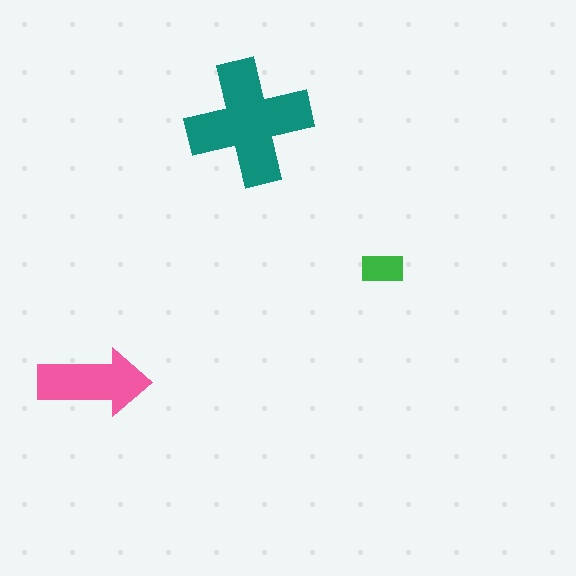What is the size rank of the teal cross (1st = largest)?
1st.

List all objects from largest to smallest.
The teal cross, the pink arrow, the green rectangle.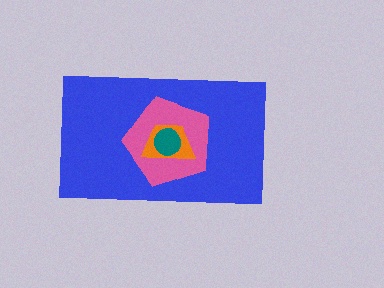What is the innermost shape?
The teal circle.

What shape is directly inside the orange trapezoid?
The teal circle.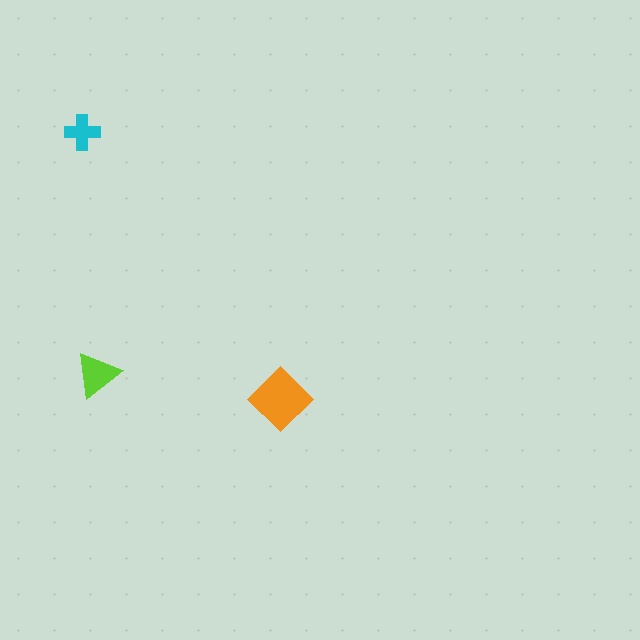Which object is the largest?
The orange diamond.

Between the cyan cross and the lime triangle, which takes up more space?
The lime triangle.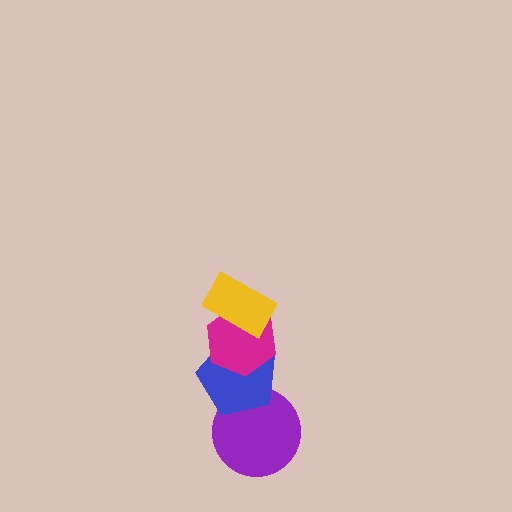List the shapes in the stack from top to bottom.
From top to bottom: the yellow rectangle, the magenta hexagon, the blue pentagon, the purple circle.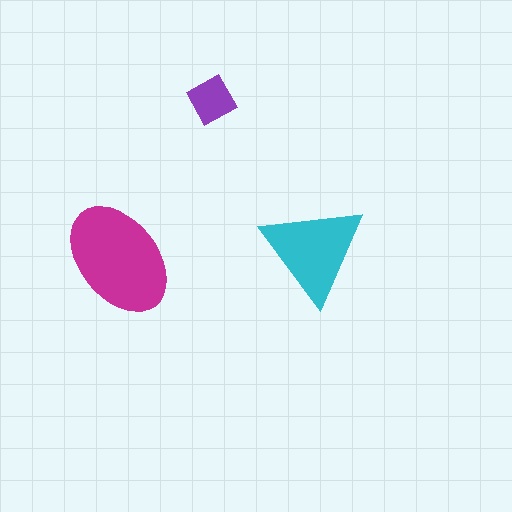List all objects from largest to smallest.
The magenta ellipse, the cyan triangle, the purple diamond.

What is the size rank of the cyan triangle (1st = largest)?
2nd.